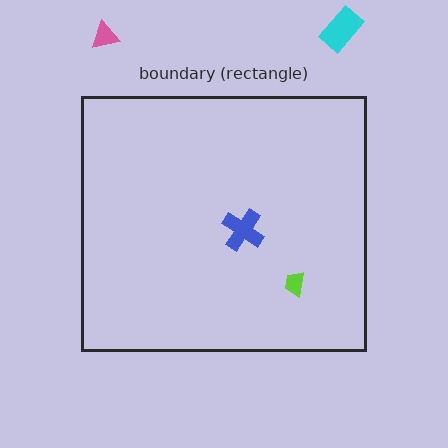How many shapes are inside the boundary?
2 inside, 2 outside.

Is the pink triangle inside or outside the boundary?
Outside.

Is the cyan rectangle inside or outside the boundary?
Outside.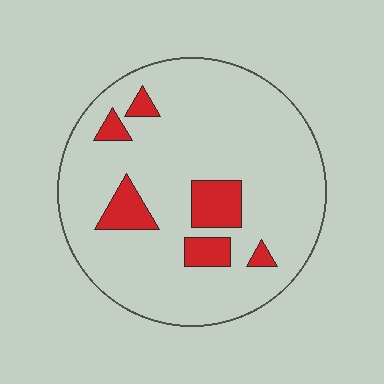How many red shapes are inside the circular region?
6.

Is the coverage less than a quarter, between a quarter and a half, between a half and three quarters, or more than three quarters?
Less than a quarter.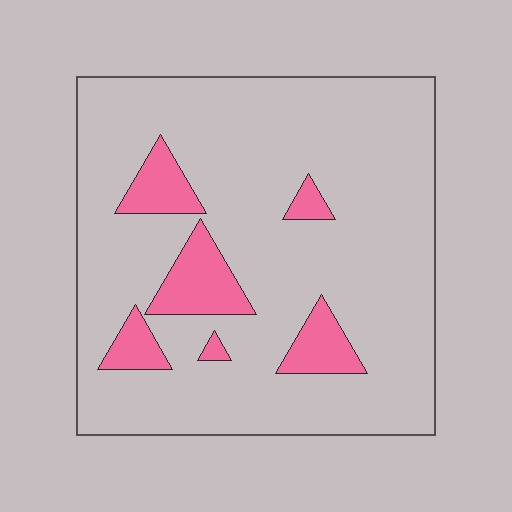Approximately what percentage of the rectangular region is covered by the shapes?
Approximately 15%.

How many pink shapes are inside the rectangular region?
6.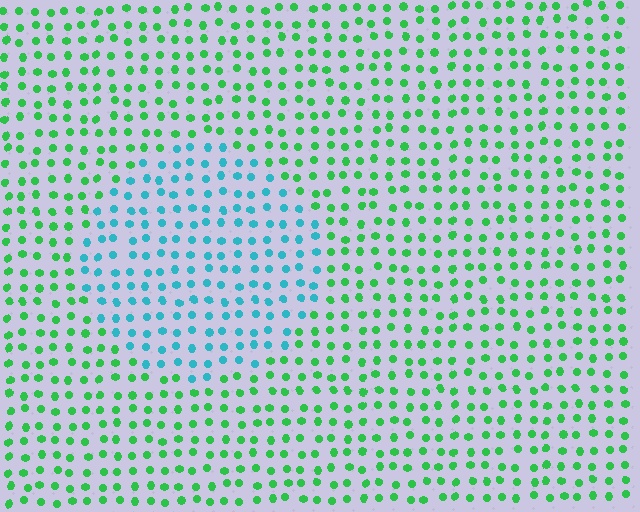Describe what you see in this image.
The image is filled with small green elements in a uniform arrangement. A circle-shaped region is visible where the elements are tinted to a slightly different hue, forming a subtle color boundary.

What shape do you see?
I see a circle.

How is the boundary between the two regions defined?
The boundary is defined purely by a slight shift in hue (about 55 degrees). Spacing, size, and orientation are identical on both sides.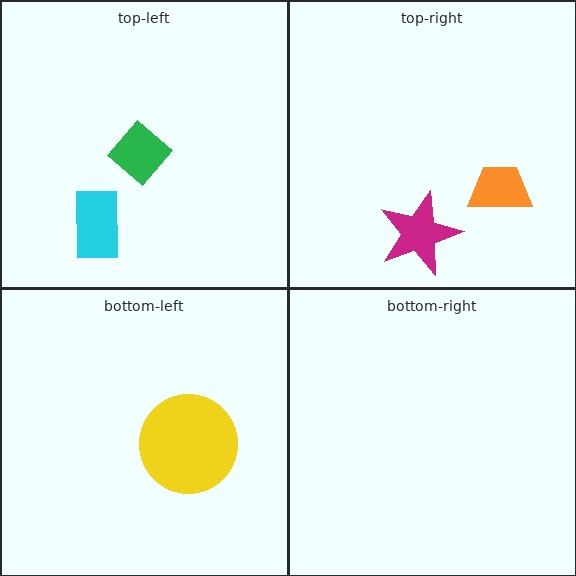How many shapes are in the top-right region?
2.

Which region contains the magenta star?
The top-right region.